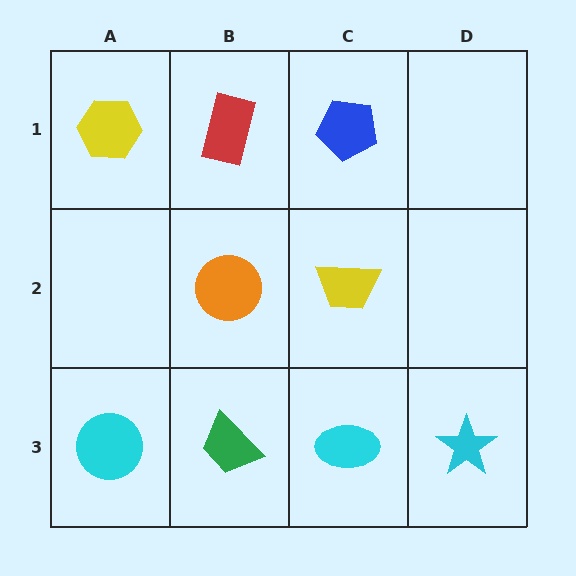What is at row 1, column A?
A yellow hexagon.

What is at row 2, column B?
An orange circle.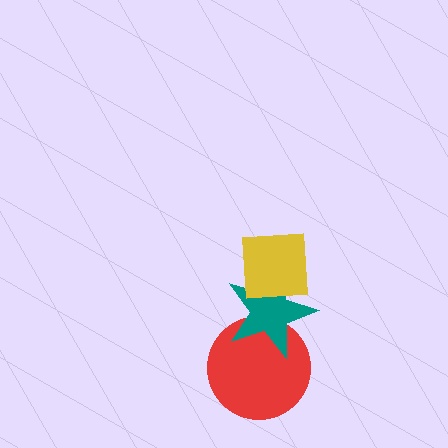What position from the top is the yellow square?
The yellow square is 1st from the top.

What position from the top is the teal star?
The teal star is 2nd from the top.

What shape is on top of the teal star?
The yellow square is on top of the teal star.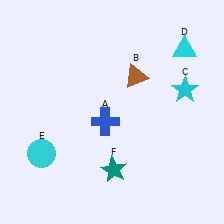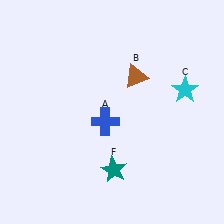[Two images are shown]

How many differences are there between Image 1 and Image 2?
There are 2 differences between the two images.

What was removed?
The cyan triangle (D), the cyan circle (E) were removed in Image 2.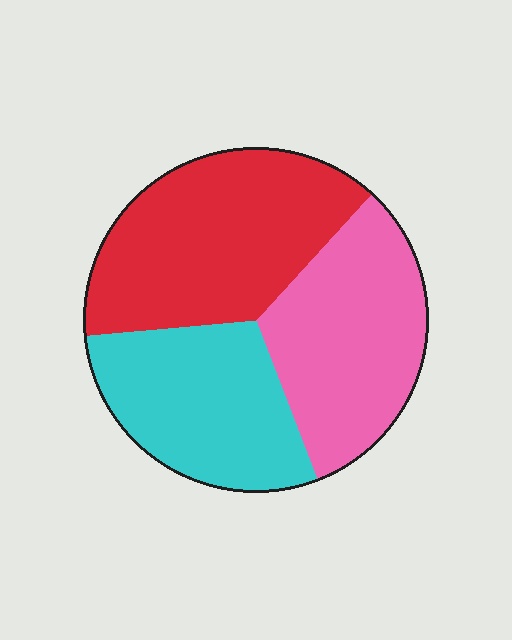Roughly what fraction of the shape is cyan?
Cyan takes up about one third (1/3) of the shape.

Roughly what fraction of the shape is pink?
Pink takes up between a quarter and a half of the shape.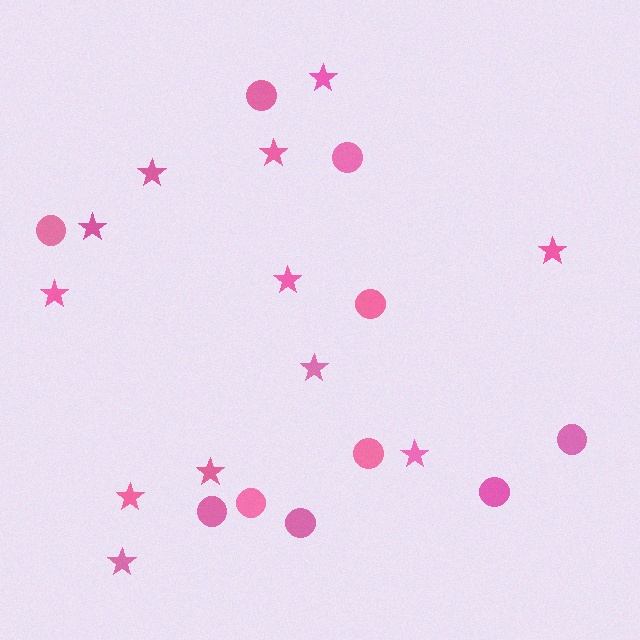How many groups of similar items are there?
There are 2 groups: one group of stars (12) and one group of circles (10).